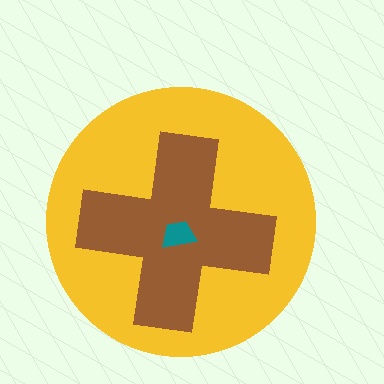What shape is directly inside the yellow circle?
The brown cross.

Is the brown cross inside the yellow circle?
Yes.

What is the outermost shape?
The yellow circle.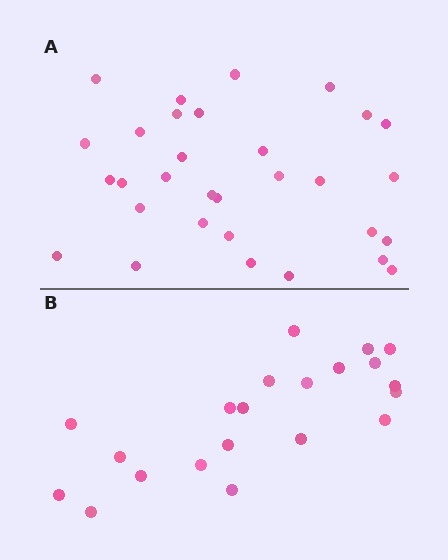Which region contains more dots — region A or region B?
Region A (the top region) has more dots.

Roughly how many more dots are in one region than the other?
Region A has roughly 10 or so more dots than region B.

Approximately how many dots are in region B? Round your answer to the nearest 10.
About 20 dots. (The exact count is 21, which rounds to 20.)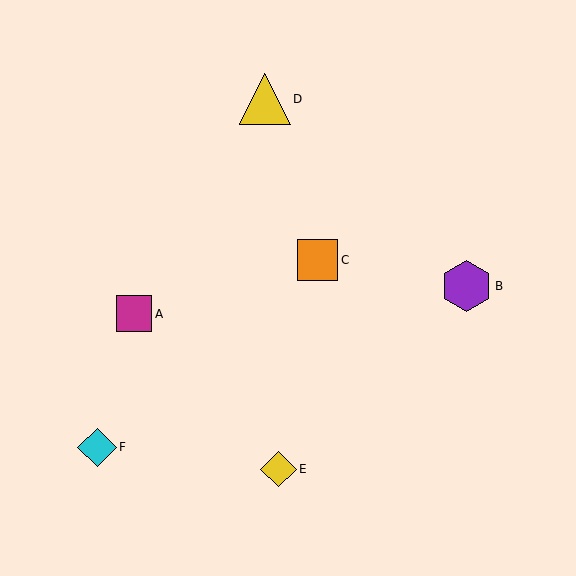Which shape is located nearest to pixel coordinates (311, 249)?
The orange square (labeled C) at (317, 260) is nearest to that location.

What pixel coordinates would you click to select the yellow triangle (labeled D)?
Click at (265, 99) to select the yellow triangle D.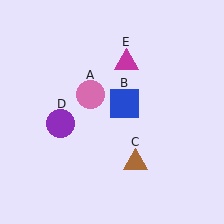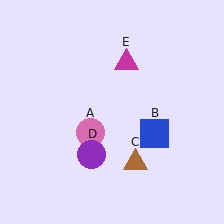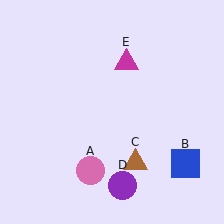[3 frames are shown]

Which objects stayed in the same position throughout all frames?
Brown triangle (object C) and magenta triangle (object E) remained stationary.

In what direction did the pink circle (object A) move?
The pink circle (object A) moved down.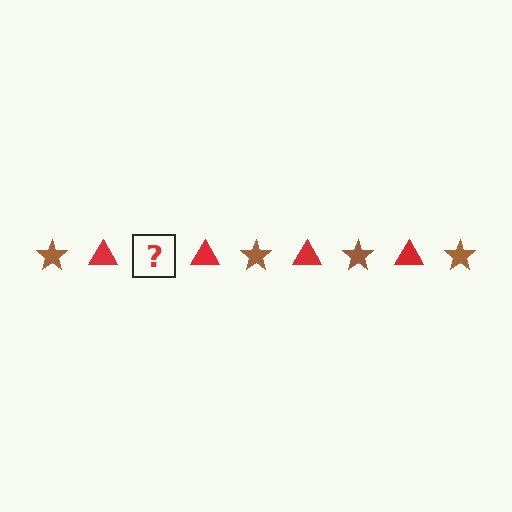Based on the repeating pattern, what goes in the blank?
The blank should be a brown star.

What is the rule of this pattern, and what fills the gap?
The rule is that the pattern alternates between brown star and red triangle. The gap should be filled with a brown star.